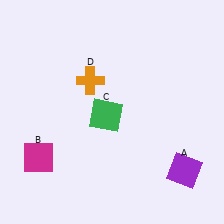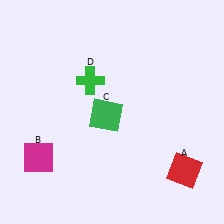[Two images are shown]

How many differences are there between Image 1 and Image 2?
There are 2 differences between the two images.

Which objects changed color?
A changed from purple to red. D changed from orange to green.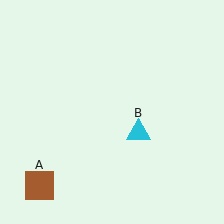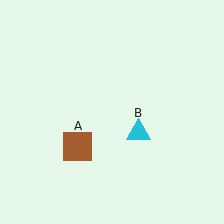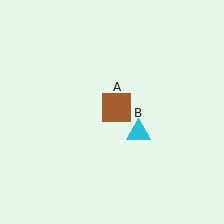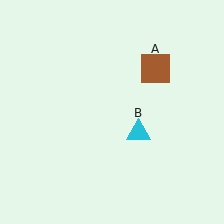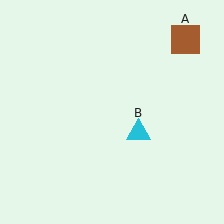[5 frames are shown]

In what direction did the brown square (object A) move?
The brown square (object A) moved up and to the right.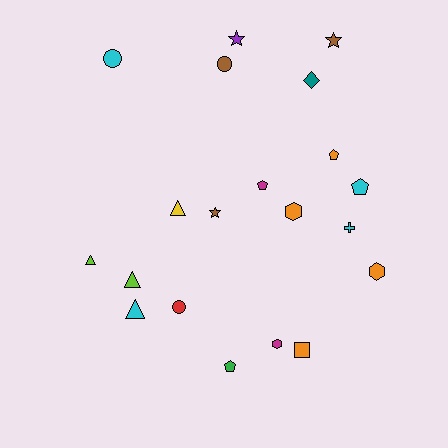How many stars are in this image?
There are 3 stars.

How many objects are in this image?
There are 20 objects.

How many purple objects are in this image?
There is 1 purple object.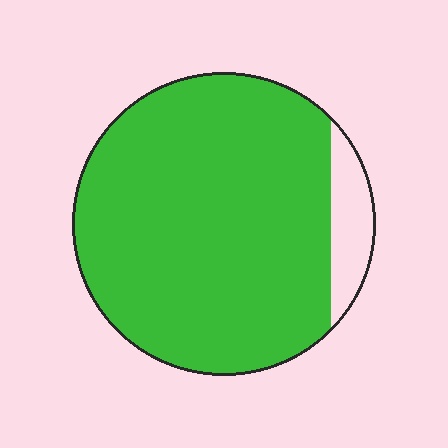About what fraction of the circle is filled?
About nine tenths (9/10).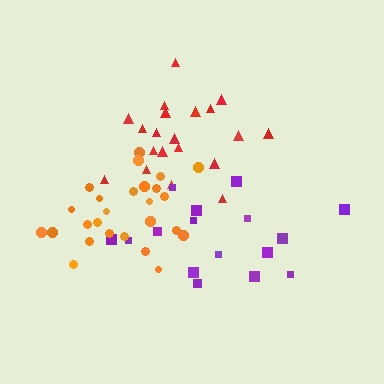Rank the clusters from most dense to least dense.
orange, red, purple.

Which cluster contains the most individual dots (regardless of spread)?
Orange (26).